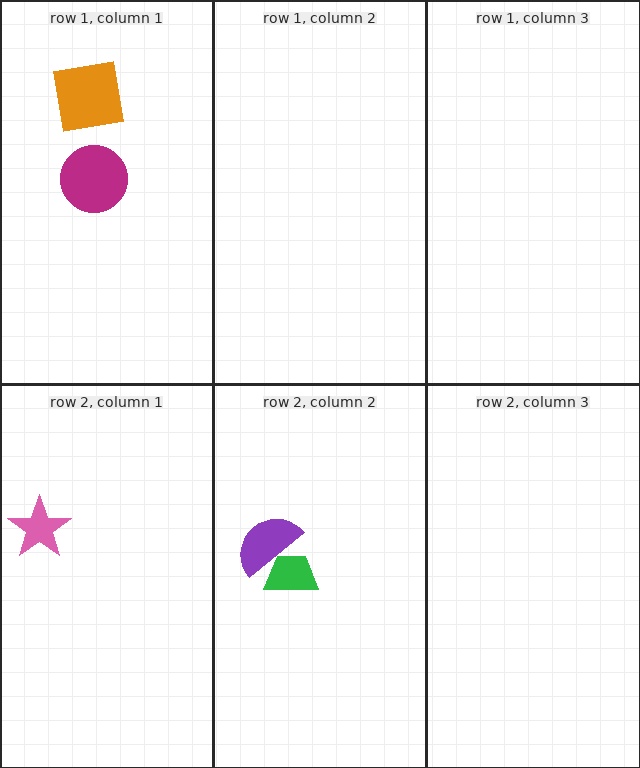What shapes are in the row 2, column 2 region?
The green trapezoid, the purple semicircle.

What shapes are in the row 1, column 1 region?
The magenta circle, the orange square.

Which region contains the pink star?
The row 2, column 1 region.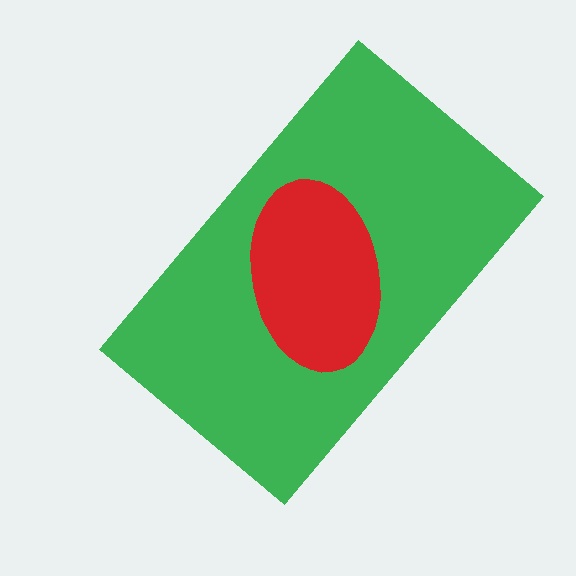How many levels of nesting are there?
2.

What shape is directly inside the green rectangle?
The red ellipse.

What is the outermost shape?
The green rectangle.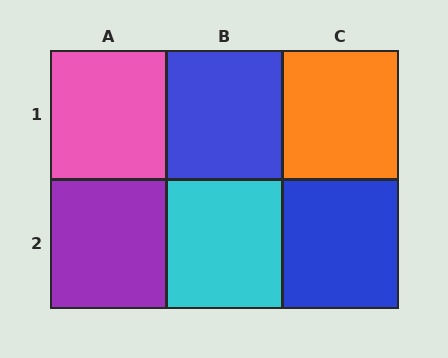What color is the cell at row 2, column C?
Blue.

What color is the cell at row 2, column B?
Cyan.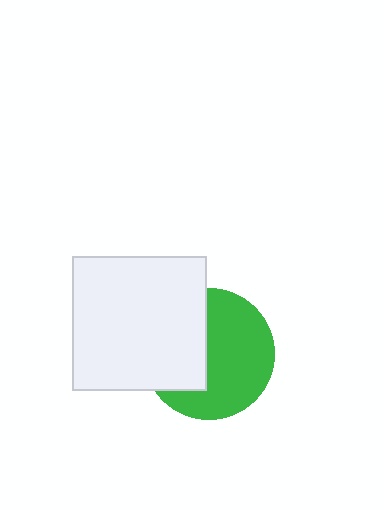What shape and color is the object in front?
The object in front is a white square.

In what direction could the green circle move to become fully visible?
The green circle could move right. That would shift it out from behind the white square entirely.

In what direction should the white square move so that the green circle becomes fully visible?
The white square should move left. That is the shortest direction to clear the overlap and leave the green circle fully visible.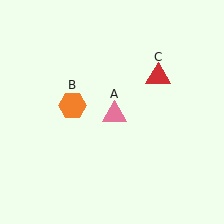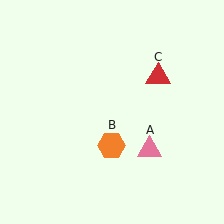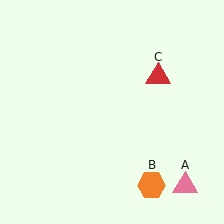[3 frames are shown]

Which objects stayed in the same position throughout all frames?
Red triangle (object C) remained stationary.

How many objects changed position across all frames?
2 objects changed position: pink triangle (object A), orange hexagon (object B).